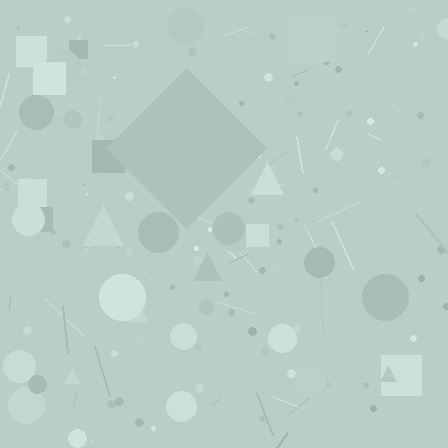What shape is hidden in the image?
A diamond is hidden in the image.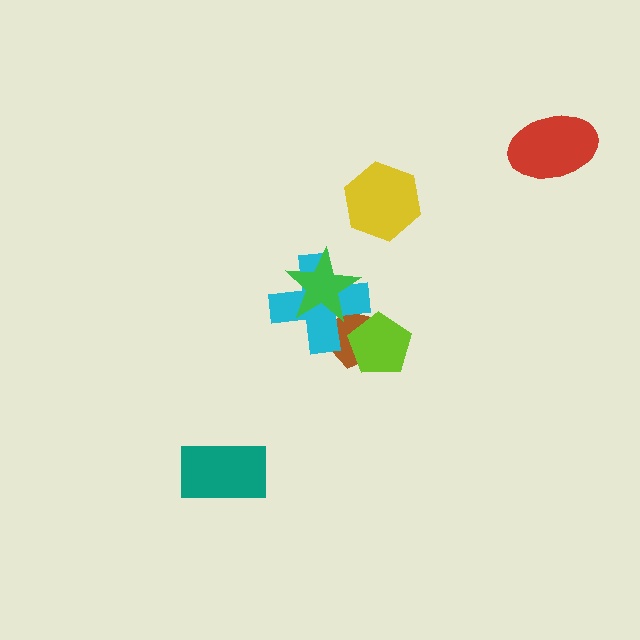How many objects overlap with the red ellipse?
0 objects overlap with the red ellipse.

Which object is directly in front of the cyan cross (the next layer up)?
The lime pentagon is directly in front of the cyan cross.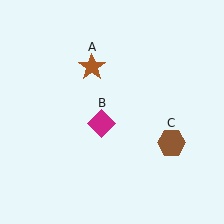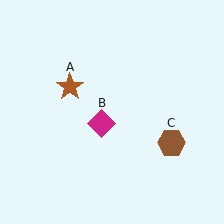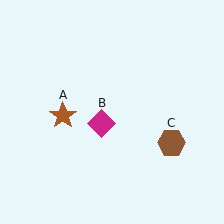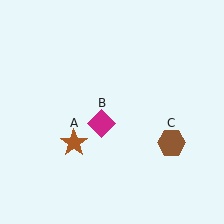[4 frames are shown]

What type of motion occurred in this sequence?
The brown star (object A) rotated counterclockwise around the center of the scene.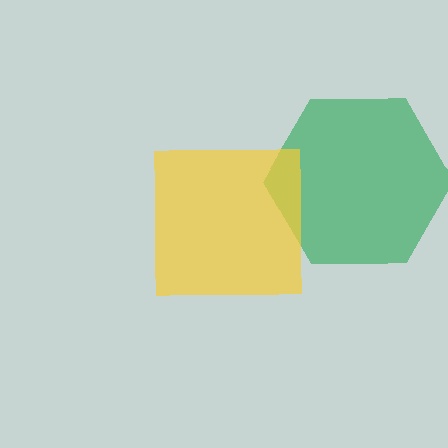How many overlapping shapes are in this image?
There are 2 overlapping shapes in the image.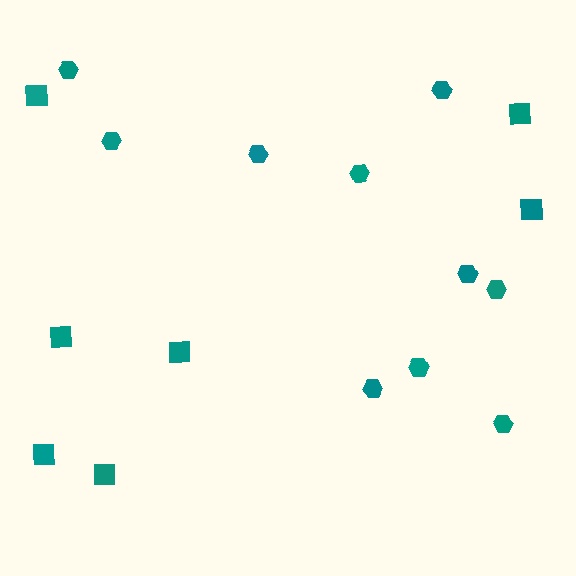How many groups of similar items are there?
There are 2 groups: one group of squares (7) and one group of hexagons (10).